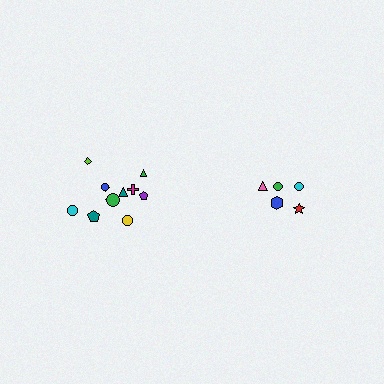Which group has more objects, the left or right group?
The left group.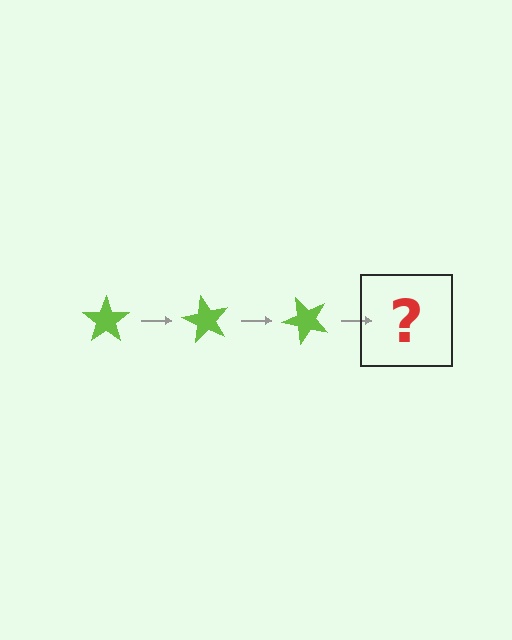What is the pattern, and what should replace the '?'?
The pattern is that the star rotates 60 degrees each step. The '?' should be a lime star rotated 180 degrees.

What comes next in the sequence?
The next element should be a lime star rotated 180 degrees.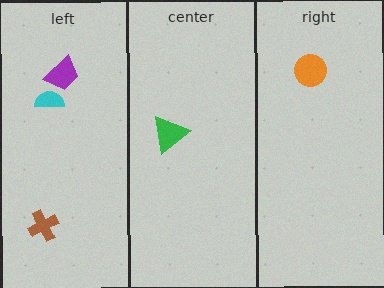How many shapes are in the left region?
3.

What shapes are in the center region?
The green triangle.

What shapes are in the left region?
The brown cross, the purple trapezoid, the cyan semicircle.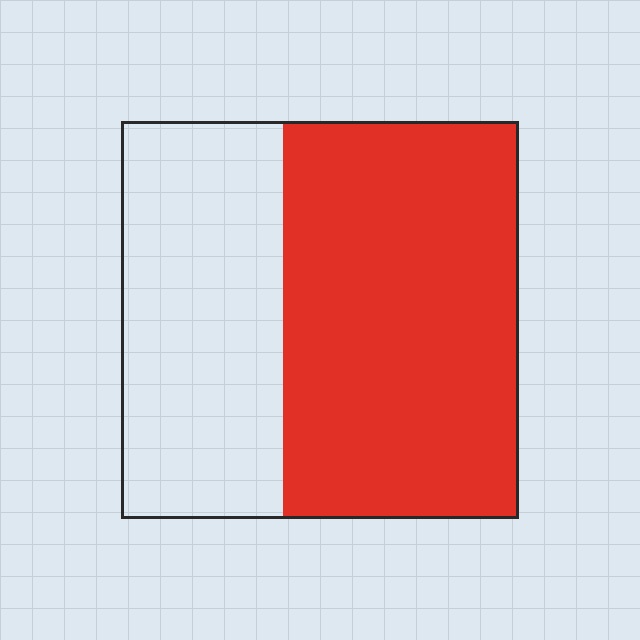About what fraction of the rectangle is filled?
About three fifths (3/5).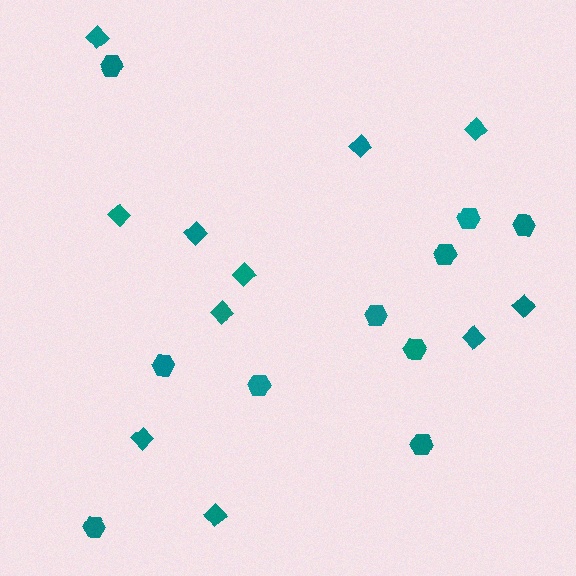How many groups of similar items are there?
There are 2 groups: one group of hexagons (10) and one group of diamonds (11).